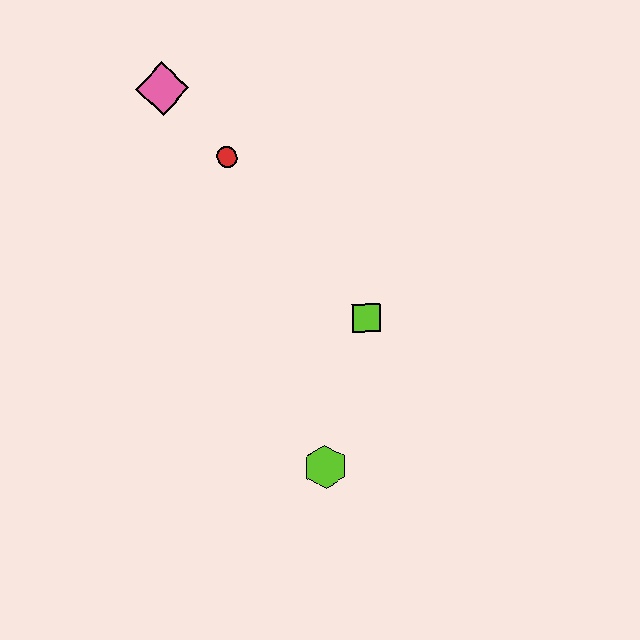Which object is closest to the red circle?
The pink diamond is closest to the red circle.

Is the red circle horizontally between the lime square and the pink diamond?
Yes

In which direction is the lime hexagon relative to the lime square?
The lime hexagon is below the lime square.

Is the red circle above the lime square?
Yes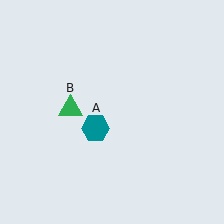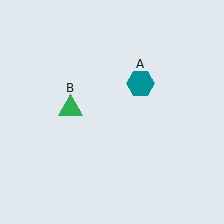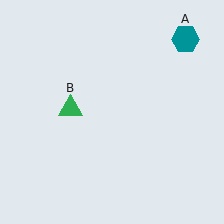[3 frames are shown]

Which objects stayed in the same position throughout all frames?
Green triangle (object B) remained stationary.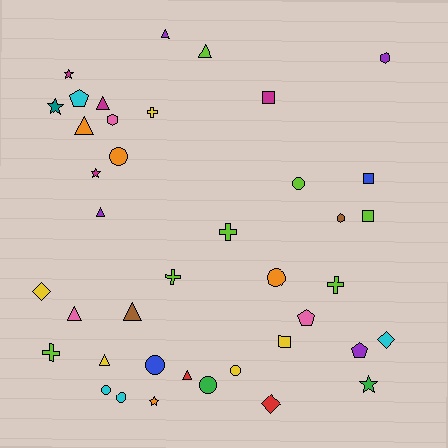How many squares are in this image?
There are 4 squares.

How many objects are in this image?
There are 40 objects.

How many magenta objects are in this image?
There are 4 magenta objects.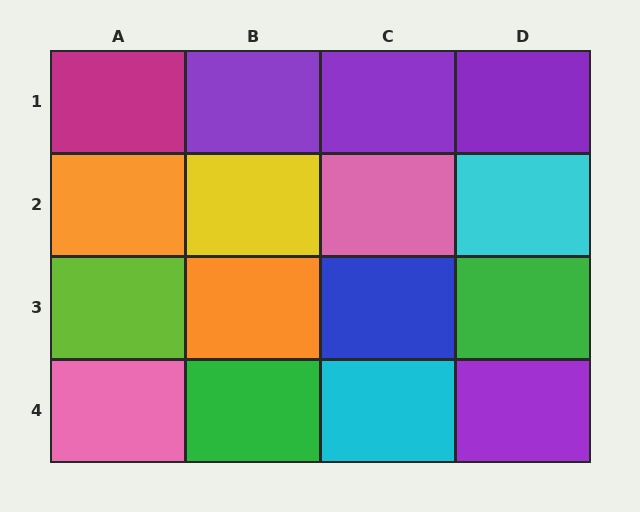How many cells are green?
2 cells are green.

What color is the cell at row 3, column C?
Blue.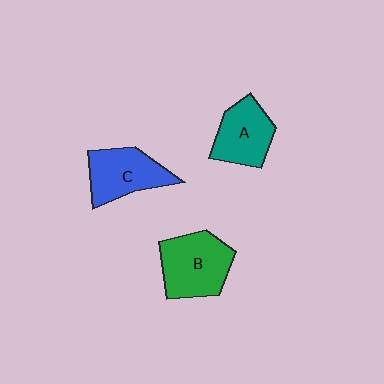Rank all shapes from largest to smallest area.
From largest to smallest: B (green), C (blue), A (teal).